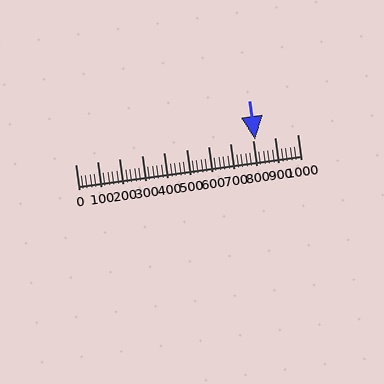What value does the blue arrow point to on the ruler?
The blue arrow points to approximately 809.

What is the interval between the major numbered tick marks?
The major tick marks are spaced 100 units apart.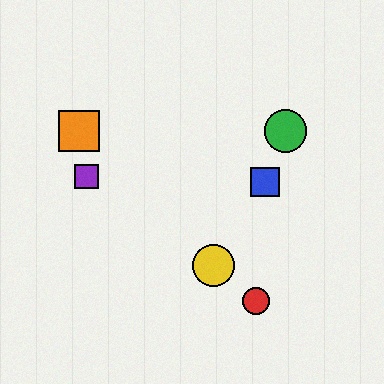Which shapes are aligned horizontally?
The green circle, the orange square are aligned horizontally.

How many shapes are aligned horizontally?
2 shapes (the green circle, the orange square) are aligned horizontally.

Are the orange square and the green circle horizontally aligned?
Yes, both are at y≈131.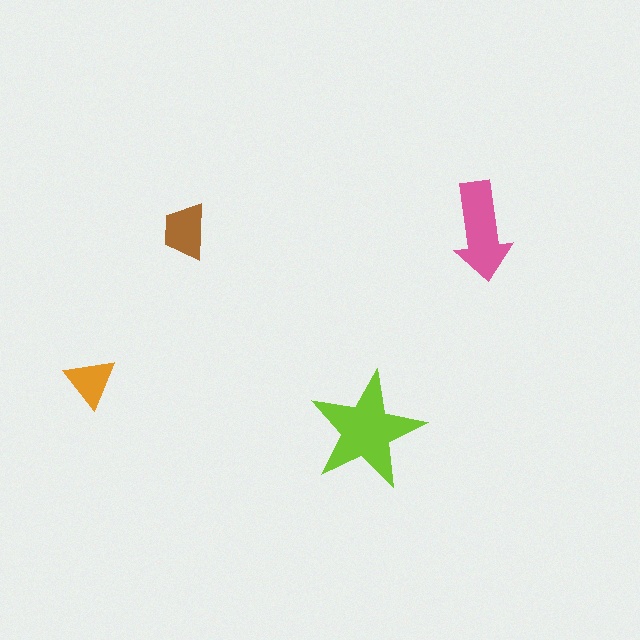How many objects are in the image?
There are 4 objects in the image.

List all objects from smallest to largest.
The orange triangle, the brown trapezoid, the pink arrow, the lime star.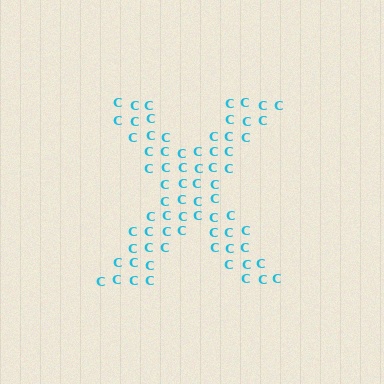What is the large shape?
The large shape is the letter X.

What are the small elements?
The small elements are letter C's.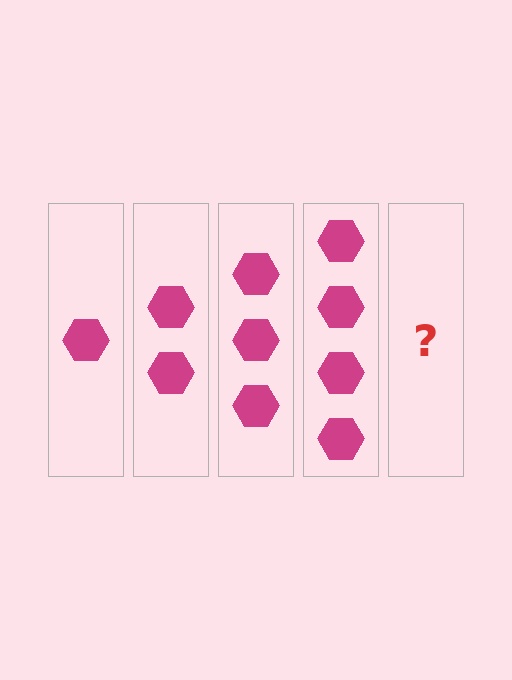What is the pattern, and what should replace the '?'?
The pattern is that each step adds one more hexagon. The '?' should be 5 hexagons.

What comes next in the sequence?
The next element should be 5 hexagons.